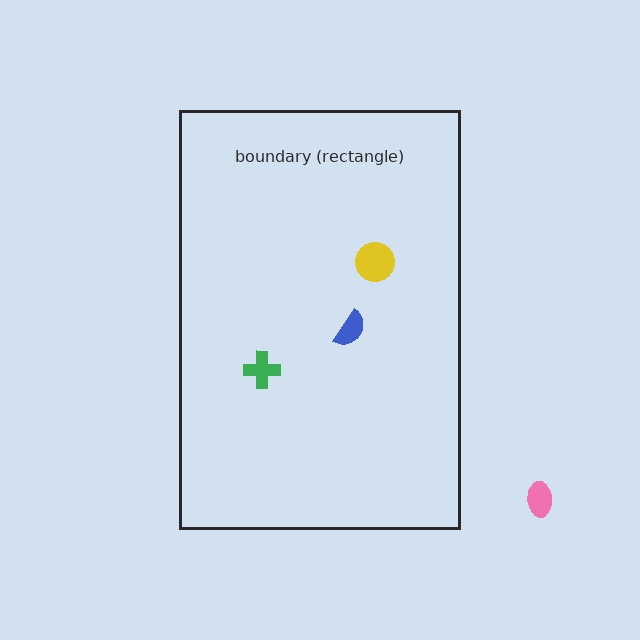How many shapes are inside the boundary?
3 inside, 1 outside.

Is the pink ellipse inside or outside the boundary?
Outside.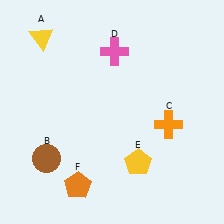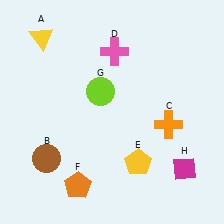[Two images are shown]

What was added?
A lime circle (G), a magenta diamond (H) were added in Image 2.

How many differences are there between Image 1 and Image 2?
There are 2 differences between the two images.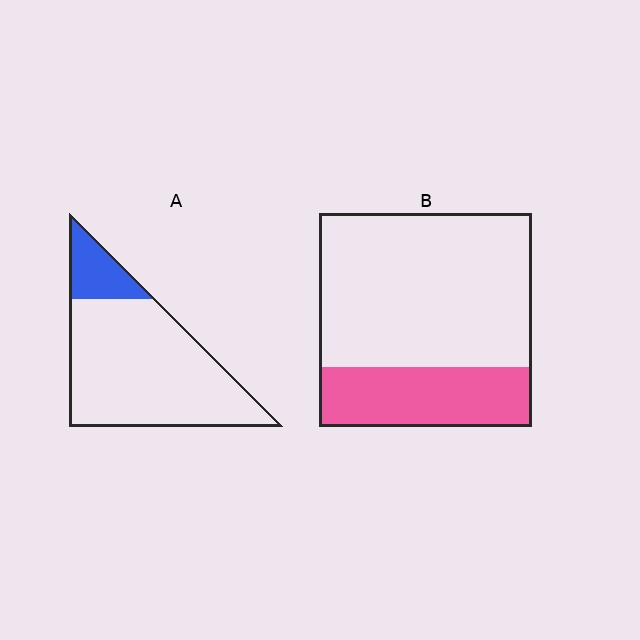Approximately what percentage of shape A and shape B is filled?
A is approximately 15% and B is approximately 30%.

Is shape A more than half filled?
No.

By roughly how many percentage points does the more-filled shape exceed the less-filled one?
By roughly 10 percentage points (B over A).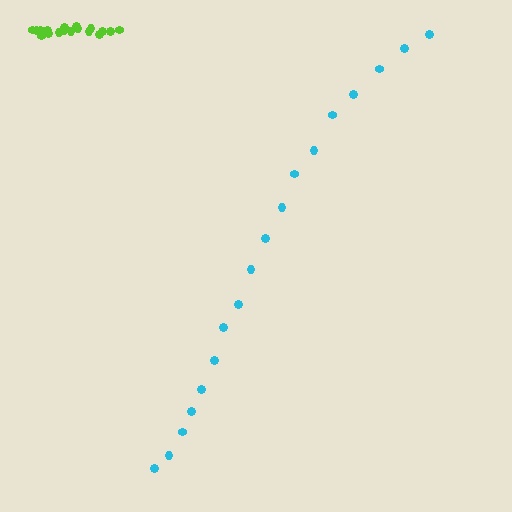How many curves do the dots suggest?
There are 2 distinct paths.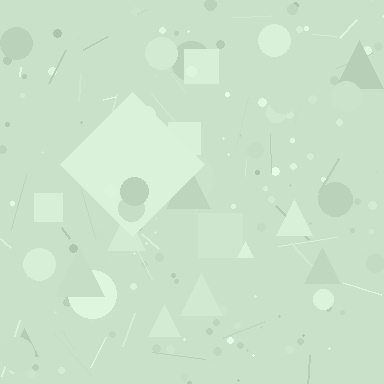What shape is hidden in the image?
A diamond is hidden in the image.